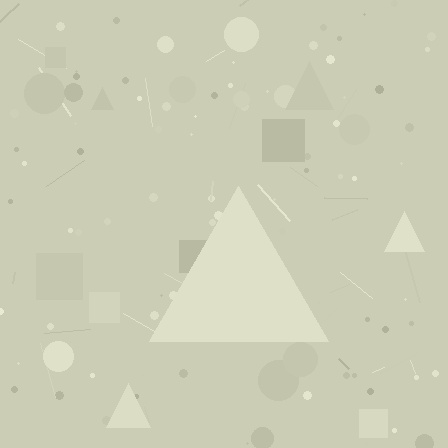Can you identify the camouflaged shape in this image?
The camouflaged shape is a triangle.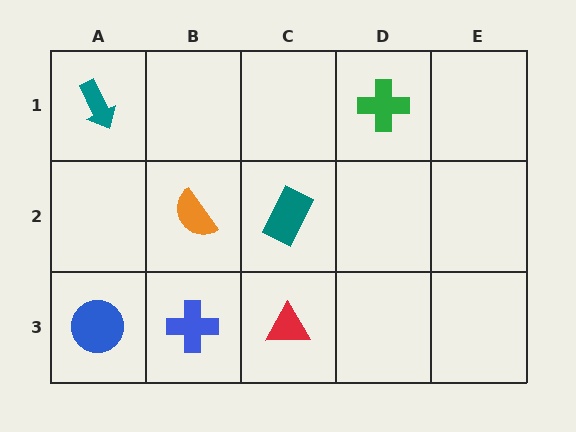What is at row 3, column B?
A blue cross.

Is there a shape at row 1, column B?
No, that cell is empty.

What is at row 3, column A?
A blue circle.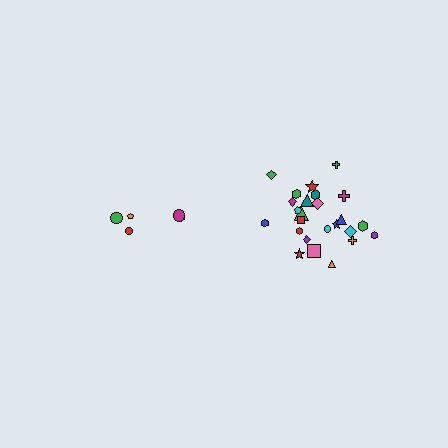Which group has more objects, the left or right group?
The right group.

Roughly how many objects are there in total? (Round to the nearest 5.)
Roughly 30 objects in total.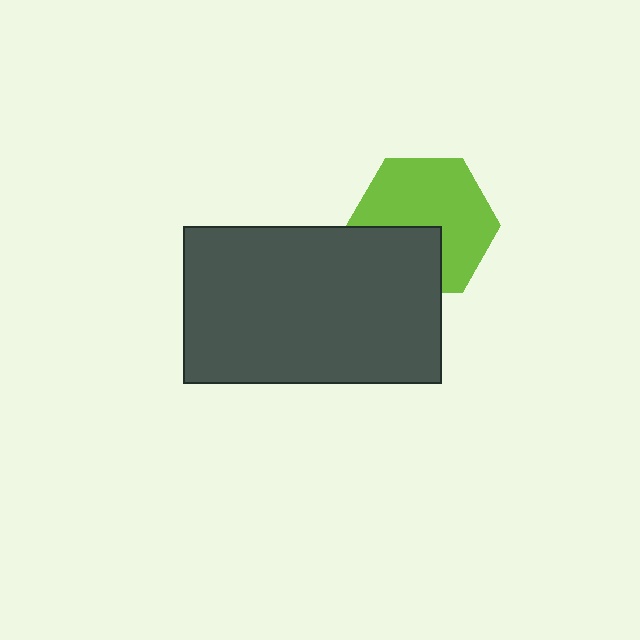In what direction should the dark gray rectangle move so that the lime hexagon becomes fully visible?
The dark gray rectangle should move down. That is the shortest direction to clear the overlap and leave the lime hexagon fully visible.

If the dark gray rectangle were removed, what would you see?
You would see the complete lime hexagon.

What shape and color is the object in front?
The object in front is a dark gray rectangle.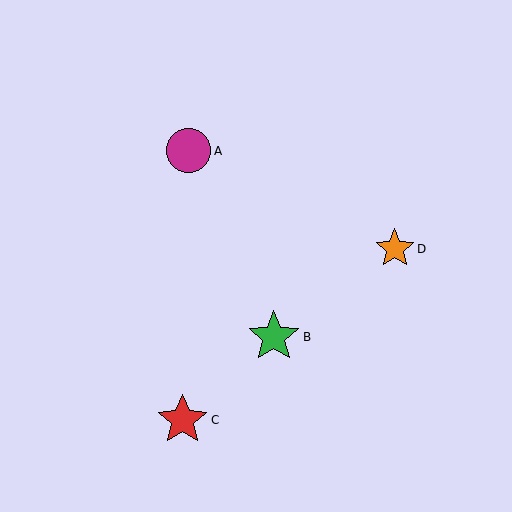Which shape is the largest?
The green star (labeled B) is the largest.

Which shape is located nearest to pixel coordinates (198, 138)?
The magenta circle (labeled A) at (189, 151) is nearest to that location.